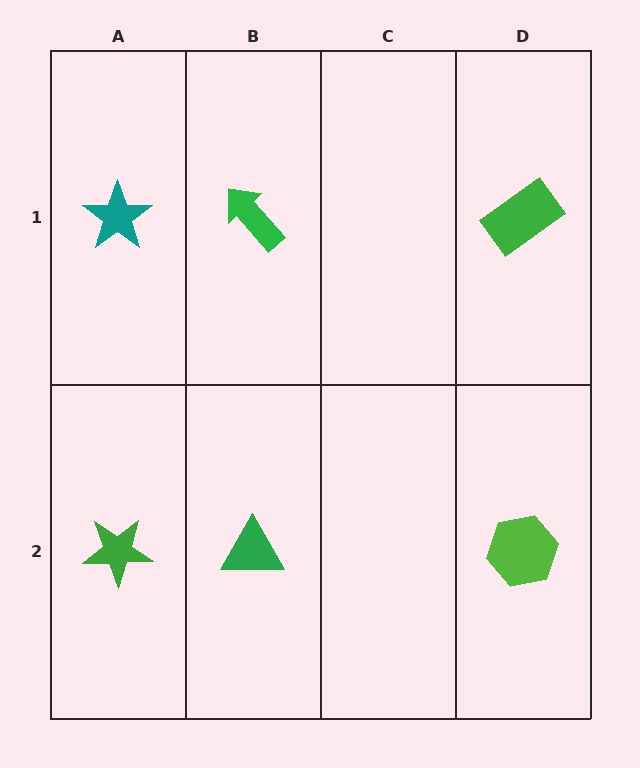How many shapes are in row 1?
3 shapes.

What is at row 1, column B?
A green arrow.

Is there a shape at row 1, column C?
No, that cell is empty.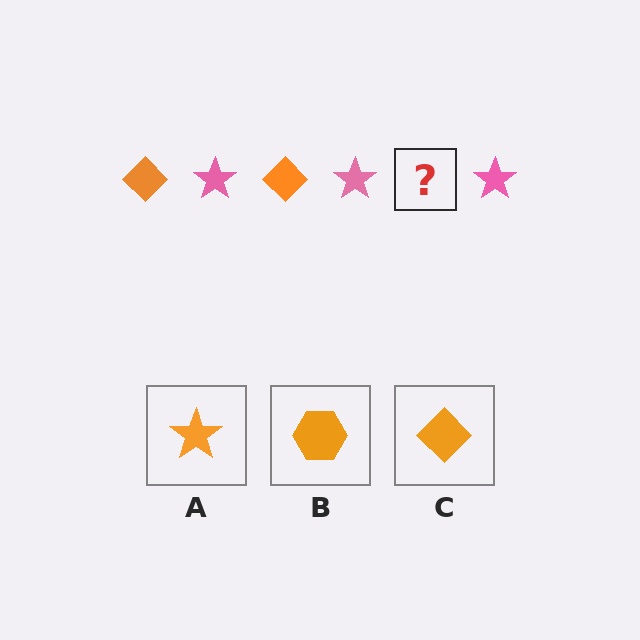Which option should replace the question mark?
Option C.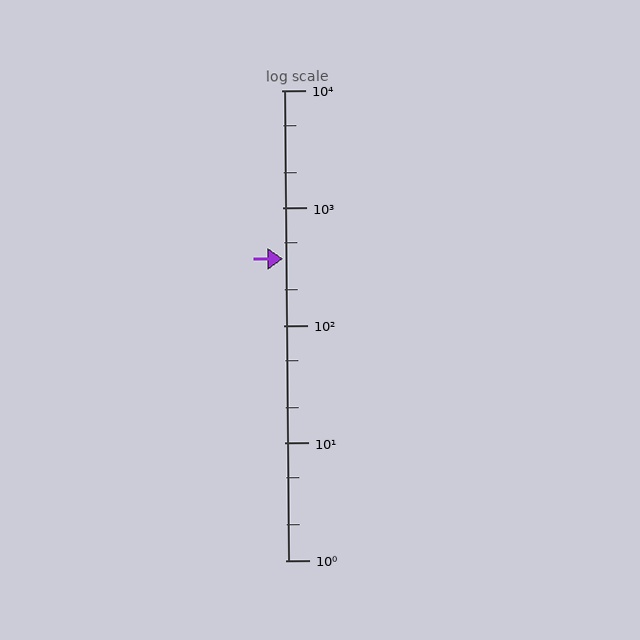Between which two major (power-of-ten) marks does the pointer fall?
The pointer is between 100 and 1000.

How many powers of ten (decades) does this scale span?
The scale spans 4 decades, from 1 to 10000.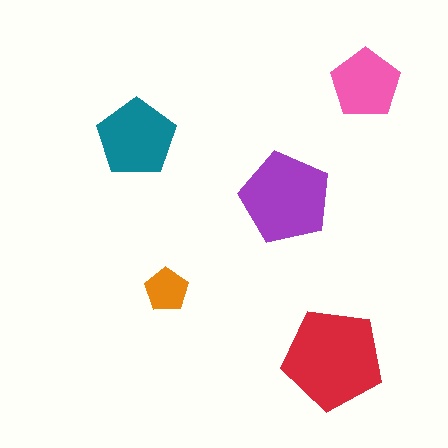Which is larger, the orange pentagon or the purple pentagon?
The purple one.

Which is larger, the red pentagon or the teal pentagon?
The red one.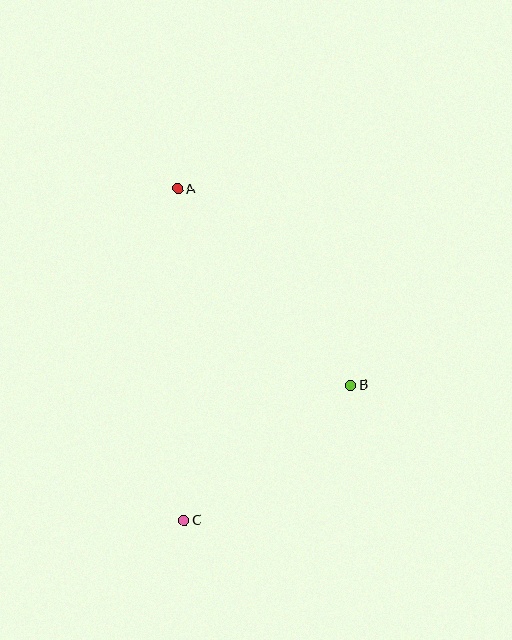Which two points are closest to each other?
Points B and C are closest to each other.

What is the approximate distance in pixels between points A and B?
The distance between A and B is approximately 261 pixels.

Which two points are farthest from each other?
Points A and C are farthest from each other.